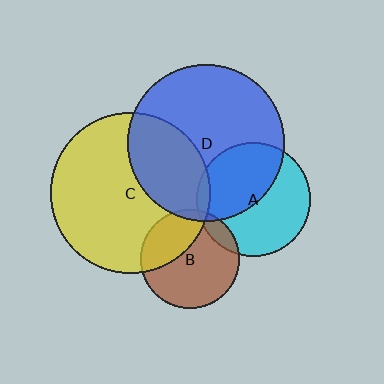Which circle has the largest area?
Circle C (yellow).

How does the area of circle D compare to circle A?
Approximately 1.9 times.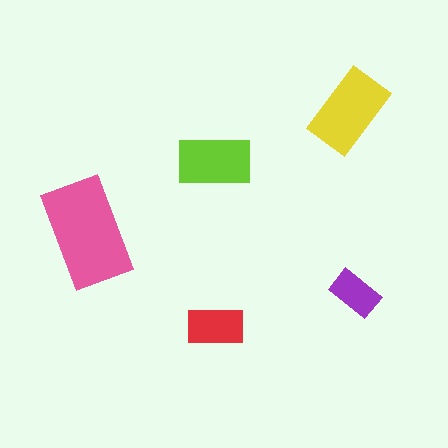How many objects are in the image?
There are 5 objects in the image.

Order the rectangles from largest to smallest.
the pink one, the yellow one, the lime one, the red one, the purple one.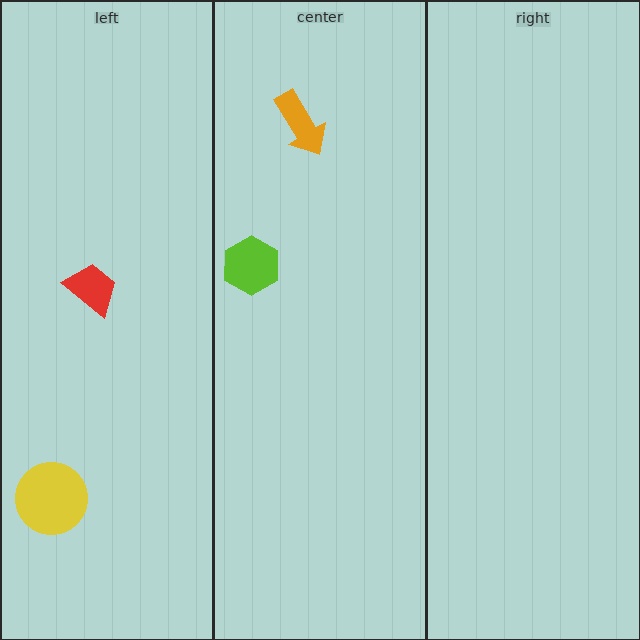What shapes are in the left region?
The yellow circle, the red trapezoid.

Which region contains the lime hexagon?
The center region.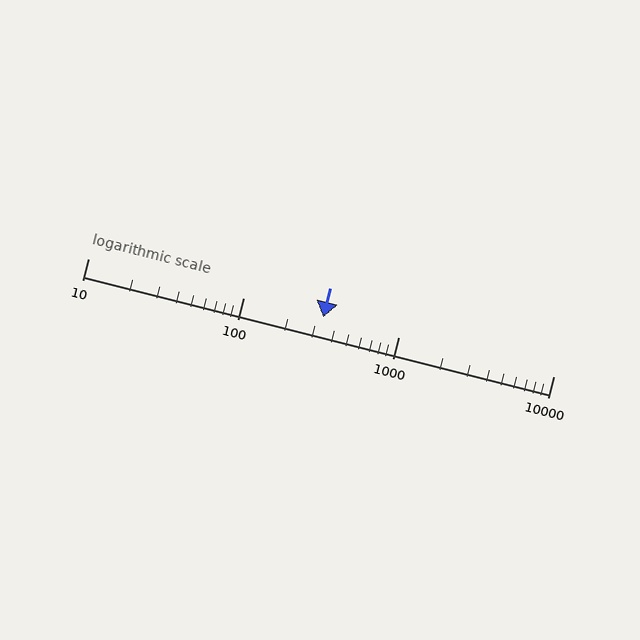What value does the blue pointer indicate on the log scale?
The pointer indicates approximately 330.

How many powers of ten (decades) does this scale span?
The scale spans 3 decades, from 10 to 10000.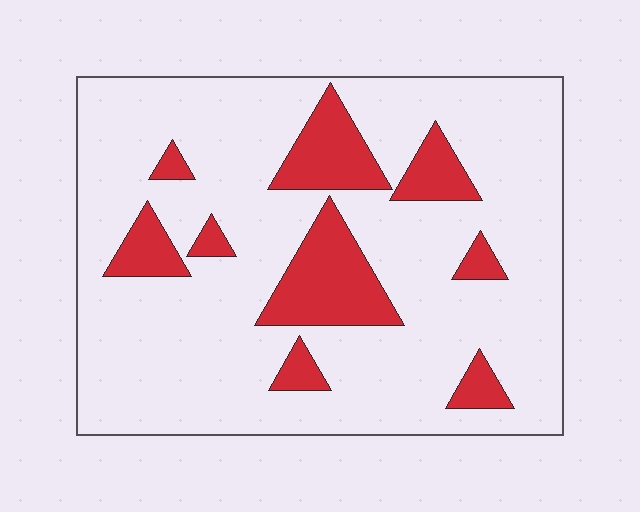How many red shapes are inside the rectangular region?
9.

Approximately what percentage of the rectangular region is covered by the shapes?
Approximately 20%.